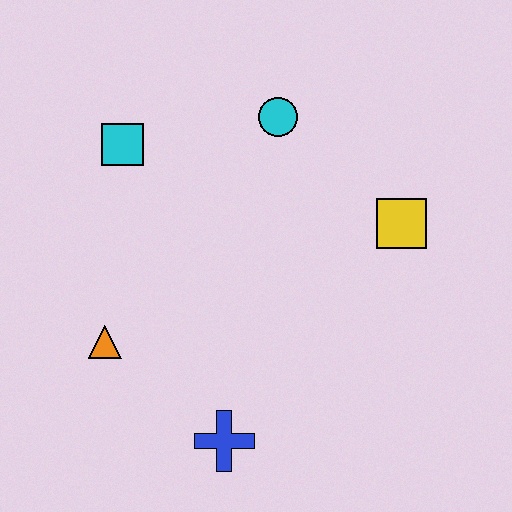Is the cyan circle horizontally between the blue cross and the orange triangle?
No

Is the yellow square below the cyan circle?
Yes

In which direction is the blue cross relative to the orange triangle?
The blue cross is to the right of the orange triangle.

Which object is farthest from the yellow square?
The orange triangle is farthest from the yellow square.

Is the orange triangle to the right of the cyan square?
No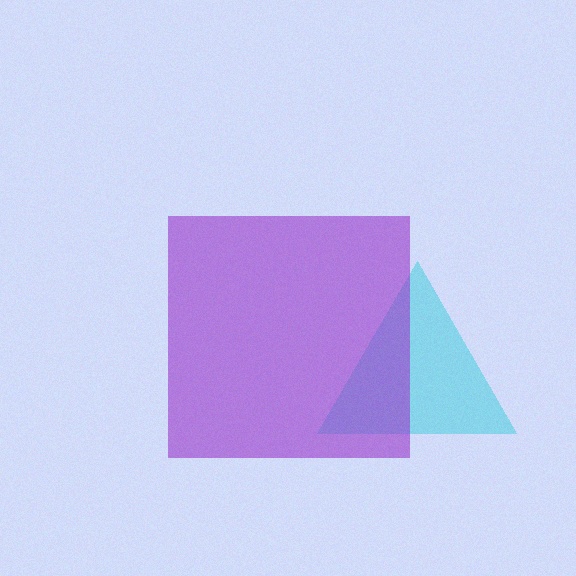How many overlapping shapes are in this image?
There are 2 overlapping shapes in the image.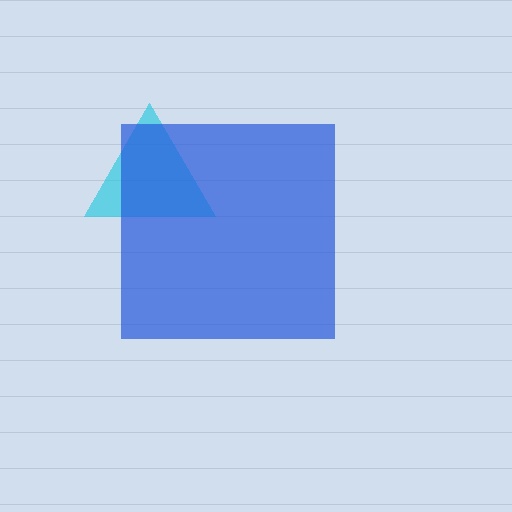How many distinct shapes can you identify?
There are 2 distinct shapes: a cyan triangle, a blue square.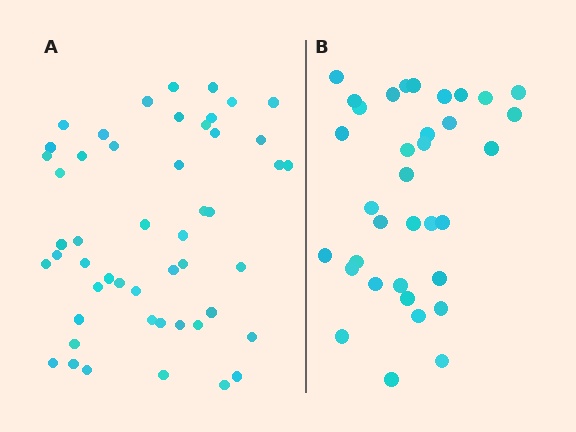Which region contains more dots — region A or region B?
Region A (the left region) has more dots.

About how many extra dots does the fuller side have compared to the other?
Region A has approximately 15 more dots than region B.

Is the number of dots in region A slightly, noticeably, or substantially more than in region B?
Region A has noticeably more, but not dramatically so. The ratio is roughly 1.4 to 1.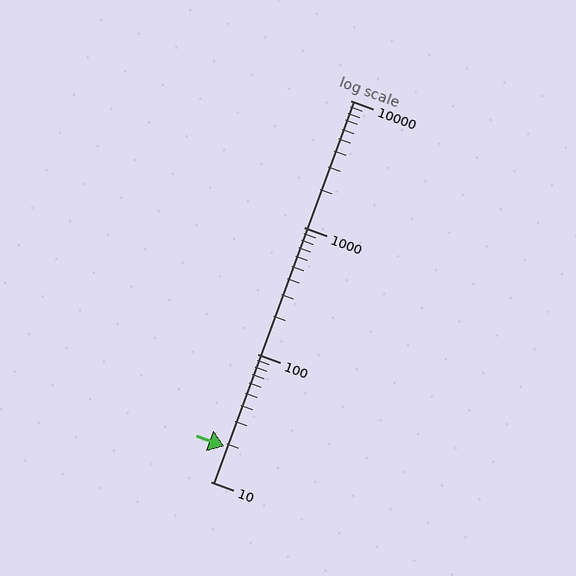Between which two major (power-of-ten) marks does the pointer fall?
The pointer is between 10 and 100.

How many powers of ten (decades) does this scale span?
The scale spans 3 decades, from 10 to 10000.